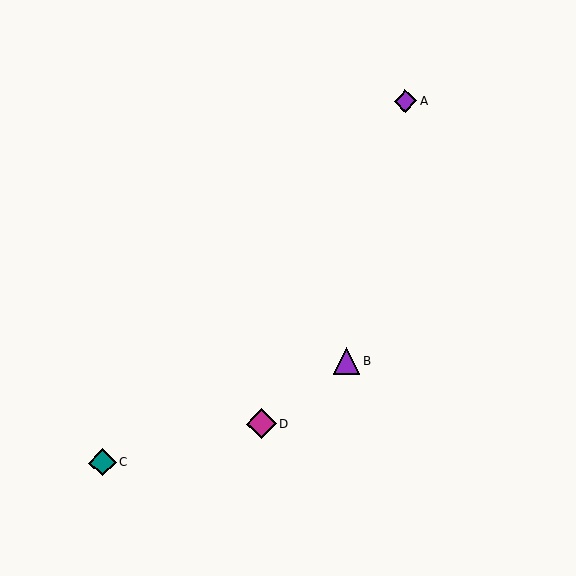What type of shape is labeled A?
Shape A is a purple diamond.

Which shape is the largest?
The magenta diamond (labeled D) is the largest.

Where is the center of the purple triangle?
The center of the purple triangle is at (347, 361).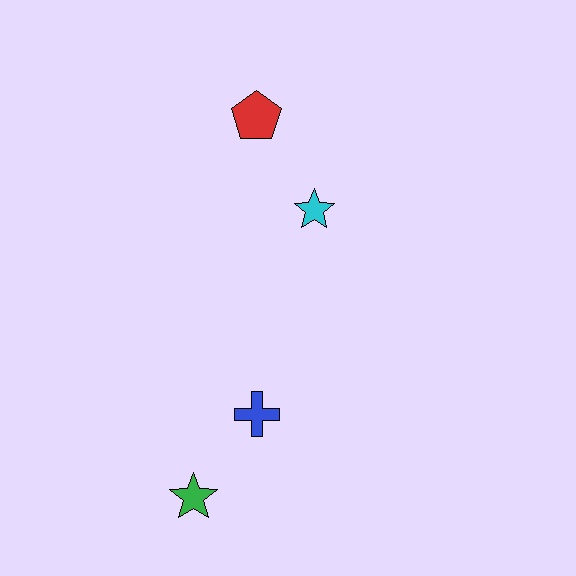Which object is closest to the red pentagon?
The cyan star is closest to the red pentagon.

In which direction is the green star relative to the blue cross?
The green star is below the blue cross.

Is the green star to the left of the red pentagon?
Yes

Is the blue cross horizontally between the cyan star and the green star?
Yes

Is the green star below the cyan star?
Yes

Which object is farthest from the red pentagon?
The green star is farthest from the red pentagon.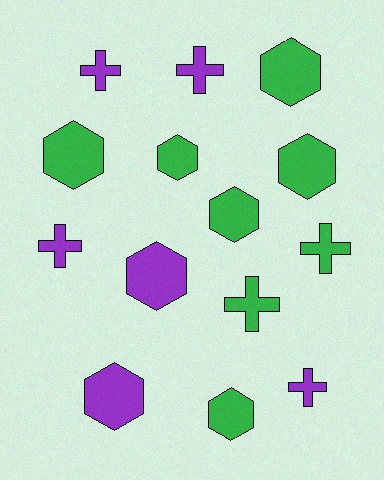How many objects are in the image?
There are 14 objects.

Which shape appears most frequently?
Hexagon, with 8 objects.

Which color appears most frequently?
Green, with 8 objects.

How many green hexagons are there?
There are 6 green hexagons.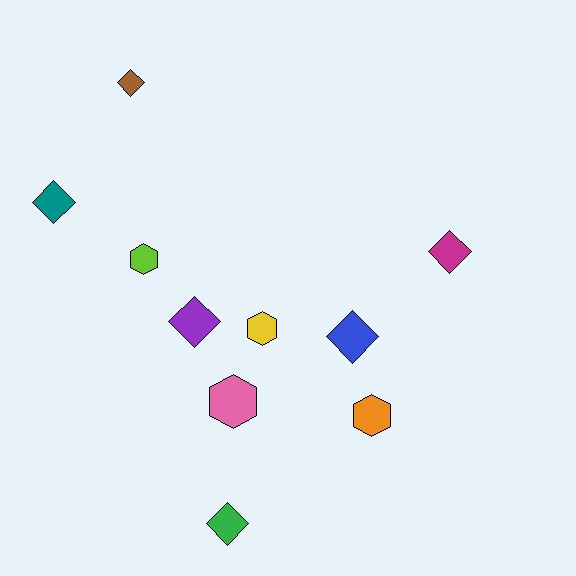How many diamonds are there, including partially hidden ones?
There are 6 diamonds.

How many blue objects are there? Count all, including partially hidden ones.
There is 1 blue object.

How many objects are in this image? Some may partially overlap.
There are 10 objects.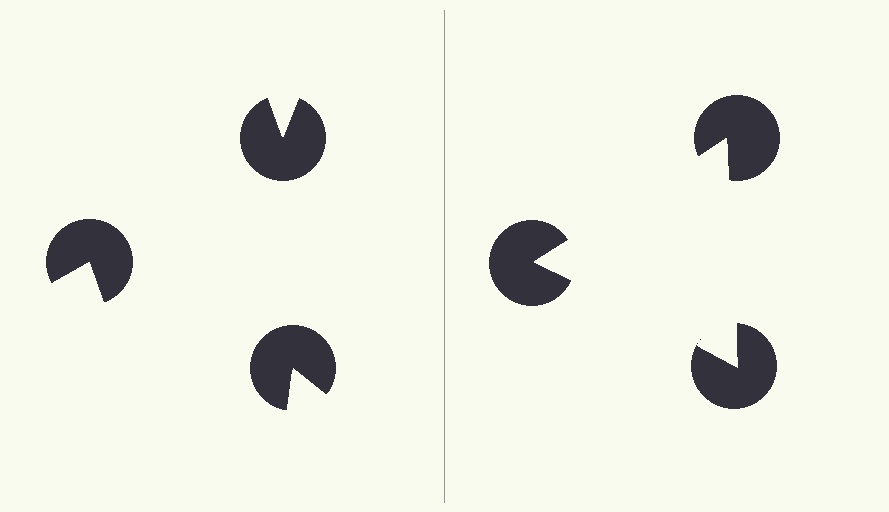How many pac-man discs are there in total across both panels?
6 — 3 on each side.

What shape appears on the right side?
An illusory triangle.